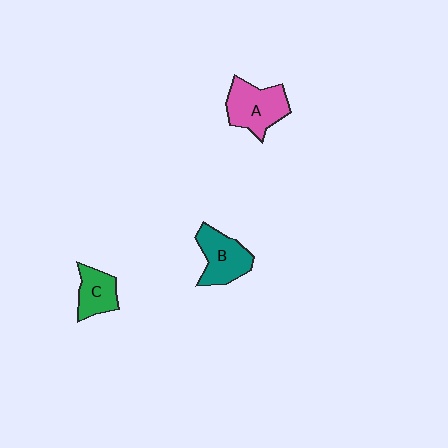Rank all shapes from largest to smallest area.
From largest to smallest: A (pink), B (teal), C (green).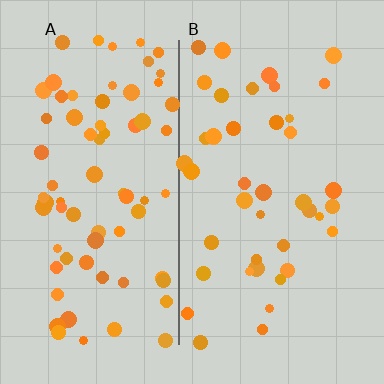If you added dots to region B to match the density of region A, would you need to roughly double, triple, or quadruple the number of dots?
Approximately double.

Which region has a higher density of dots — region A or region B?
A (the left).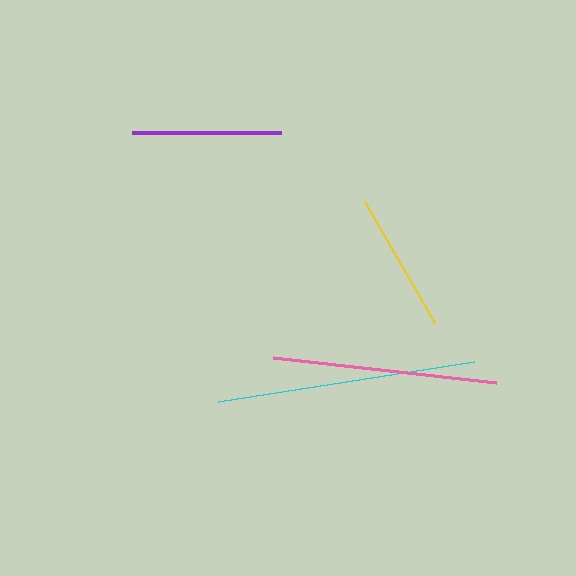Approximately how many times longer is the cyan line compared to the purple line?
The cyan line is approximately 1.7 times the length of the purple line.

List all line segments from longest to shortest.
From longest to shortest: cyan, pink, purple, yellow.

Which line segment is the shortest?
The yellow line is the shortest at approximately 139 pixels.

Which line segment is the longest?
The cyan line is the longest at approximately 259 pixels.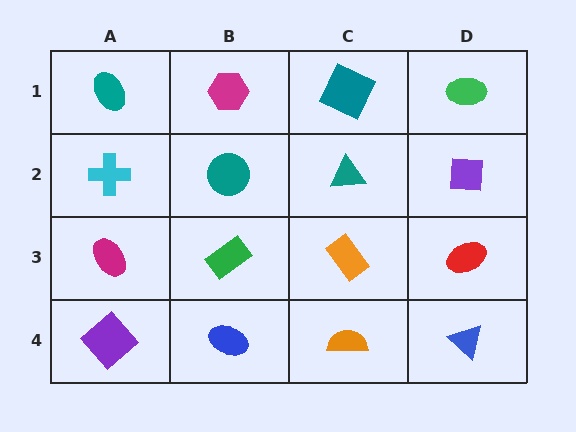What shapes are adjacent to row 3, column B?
A teal circle (row 2, column B), a blue ellipse (row 4, column B), a magenta ellipse (row 3, column A), an orange rectangle (row 3, column C).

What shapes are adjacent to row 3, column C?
A teal triangle (row 2, column C), an orange semicircle (row 4, column C), a green rectangle (row 3, column B), a red ellipse (row 3, column D).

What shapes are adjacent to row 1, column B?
A teal circle (row 2, column B), a teal ellipse (row 1, column A), a teal square (row 1, column C).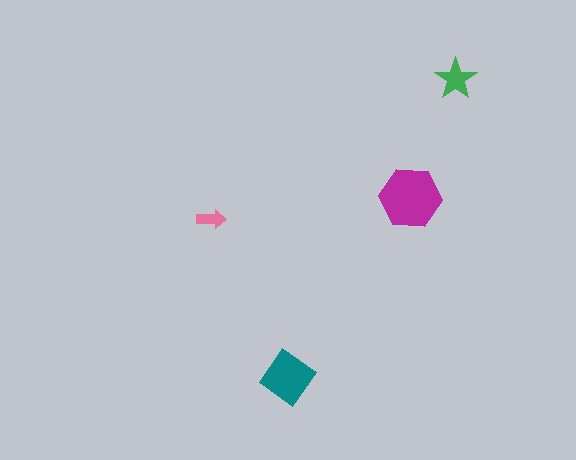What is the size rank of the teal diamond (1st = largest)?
2nd.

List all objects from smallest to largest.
The pink arrow, the green star, the teal diamond, the magenta hexagon.